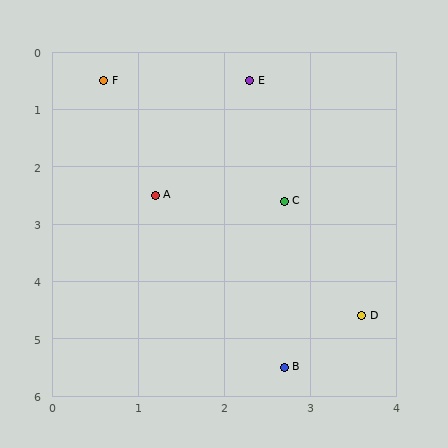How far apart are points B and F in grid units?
Points B and F are about 5.4 grid units apart.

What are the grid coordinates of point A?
Point A is at approximately (1.2, 2.5).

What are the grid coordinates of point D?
Point D is at approximately (3.6, 4.6).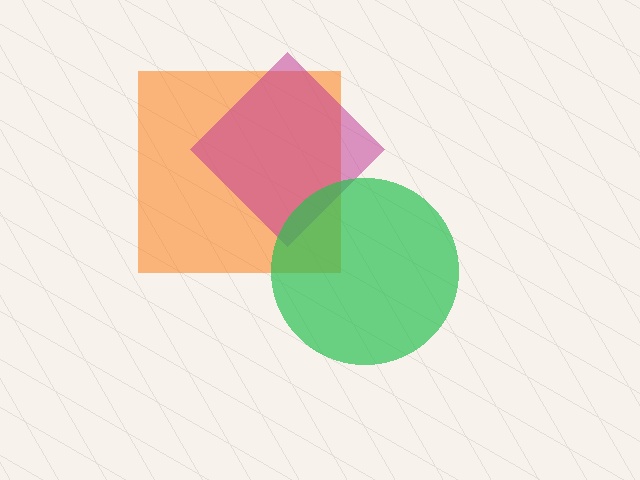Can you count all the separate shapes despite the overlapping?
Yes, there are 3 separate shapes.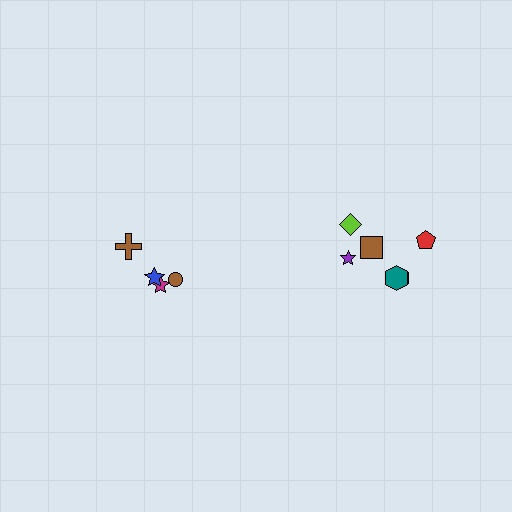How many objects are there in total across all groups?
There are 10 objects.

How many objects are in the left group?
There are 4 objects.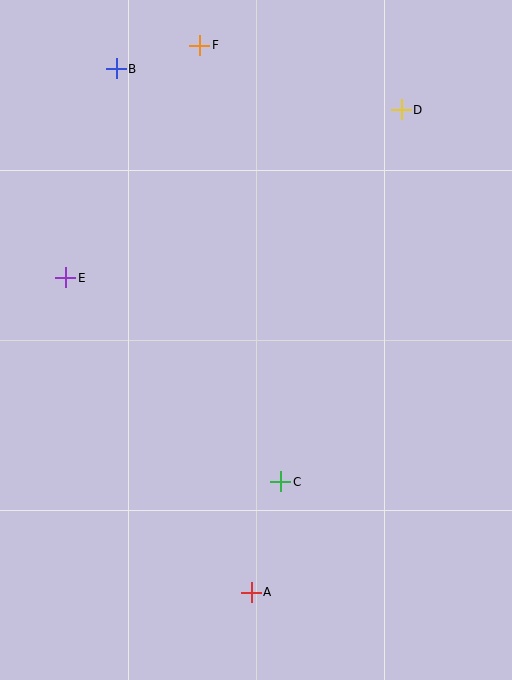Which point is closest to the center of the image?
Point C at (281, 482) is closest to the center.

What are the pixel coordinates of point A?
Point A is at (251, 592).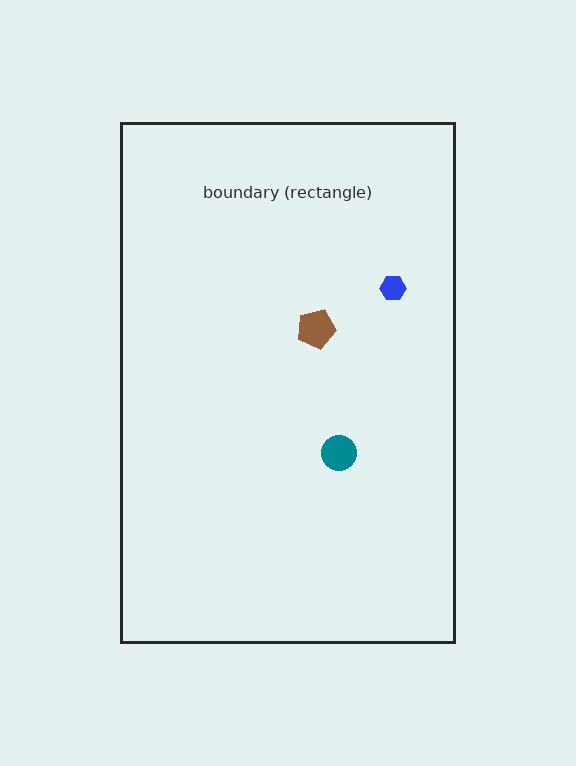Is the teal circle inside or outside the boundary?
Inside.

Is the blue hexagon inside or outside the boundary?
Inside.